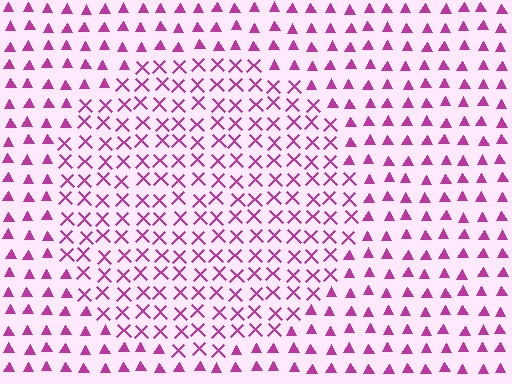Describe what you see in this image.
The image is filled with small magenta elements arranged in a uniform grid. A circle-shaped region contains X marks, while the surrounding area contains triangles. The boundary is defined purely by the change in element shape.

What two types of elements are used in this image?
The image uses X marks inside the circle region and triangles outside it.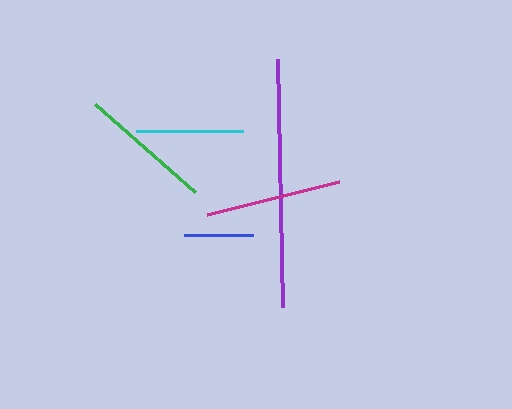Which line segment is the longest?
The purple line is the longest at approximately 248 pixels.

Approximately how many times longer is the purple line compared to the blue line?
The purple line is approximately 3.6 times the length of the blue line.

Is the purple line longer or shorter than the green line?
The purple line is longer than the green line.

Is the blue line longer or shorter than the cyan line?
The cyan line is longer than the blue line.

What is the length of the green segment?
The green segment is approximately 133 pixels long.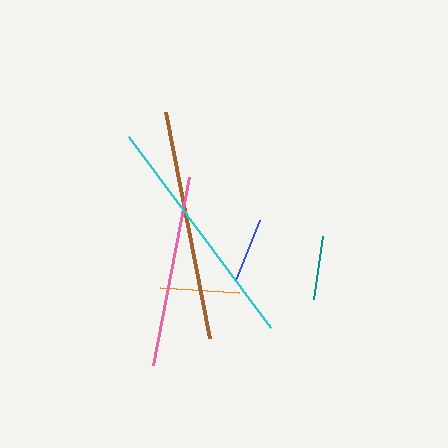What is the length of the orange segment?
The orange segment is approximately 80 pixels long.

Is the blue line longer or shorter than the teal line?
The blue line is longer than the teal line.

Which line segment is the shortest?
The teal line is the shortest at approximately 64 pixels.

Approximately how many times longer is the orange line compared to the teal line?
The orange line is approximately 1.3 times the length of the teal line.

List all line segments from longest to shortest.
From longest to shortest: cyan, brown, pink, orange, blue, teal.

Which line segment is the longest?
The cyan line is the longest at approximately 237 pixels.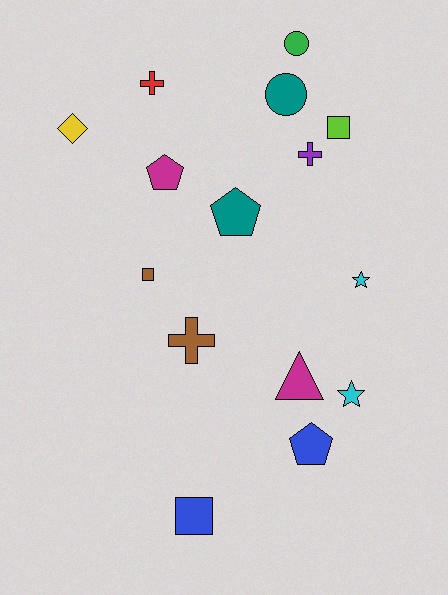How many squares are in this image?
There are 3 squares.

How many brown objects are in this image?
There are 2 brown objects.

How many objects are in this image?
There are 15 objects.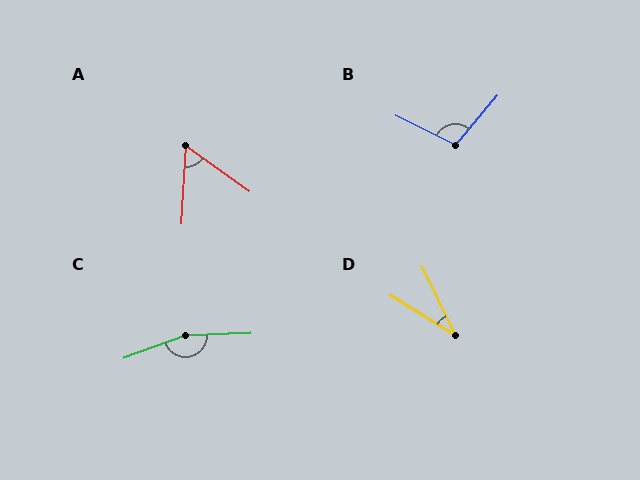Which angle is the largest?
C, at approximately 162 degrees.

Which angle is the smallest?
D, at approximately 32 degrees.